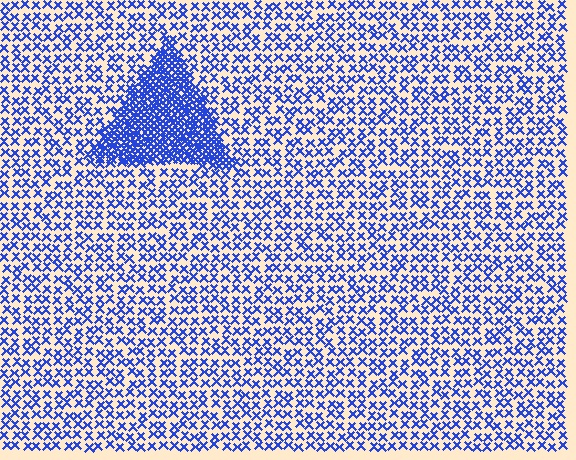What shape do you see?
I see a triangle.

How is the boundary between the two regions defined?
The boundary is defined by a change in element density (approximately 3.0x ratio). All elements are the same color, size, and shape.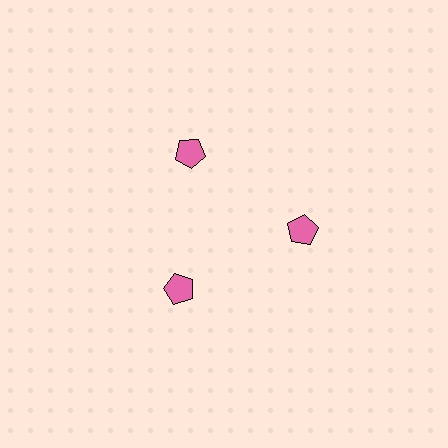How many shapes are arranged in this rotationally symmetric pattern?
There are 3 shapes, arranged in 3 groups of 1.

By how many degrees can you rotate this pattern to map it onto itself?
The pattern maps onto itself every 120 degrees of rotation.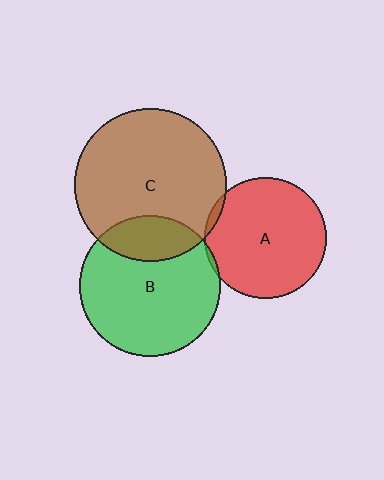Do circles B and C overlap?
Yes.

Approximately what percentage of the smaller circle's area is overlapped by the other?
Approximately 20%.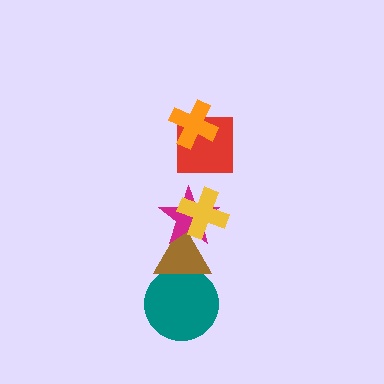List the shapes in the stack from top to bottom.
From top to bottom: the orange cross, the red square, the yellow cross, the magenta star, the brown triangle, the teal circle.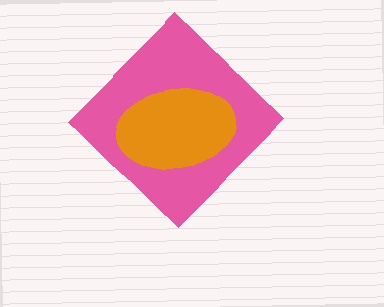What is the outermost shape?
The pink diamond.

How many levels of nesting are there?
2.